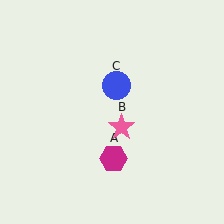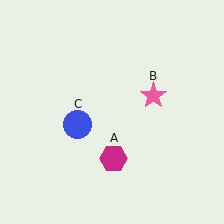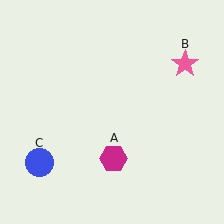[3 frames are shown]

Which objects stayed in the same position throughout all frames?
Magenta hexagon (object A) remained stationary.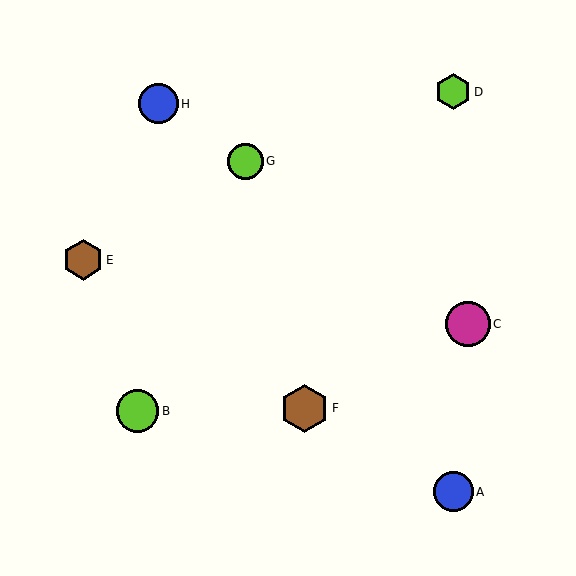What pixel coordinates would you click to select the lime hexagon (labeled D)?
Click at (453, 92) to select the lime hexagon D.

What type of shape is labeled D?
Shape D is a lime hexagon.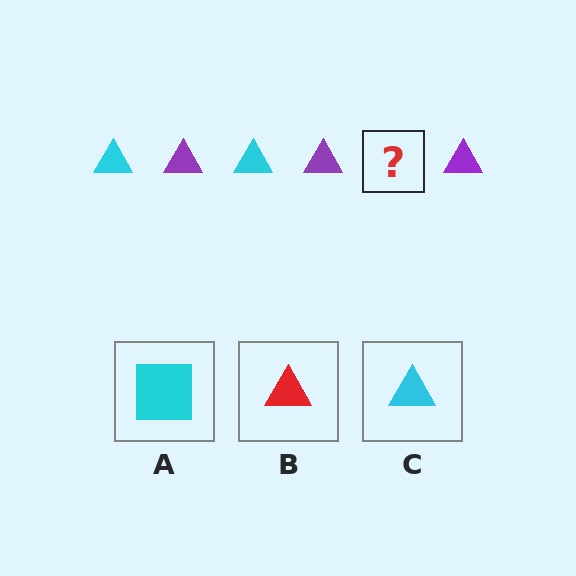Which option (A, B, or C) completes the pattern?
C.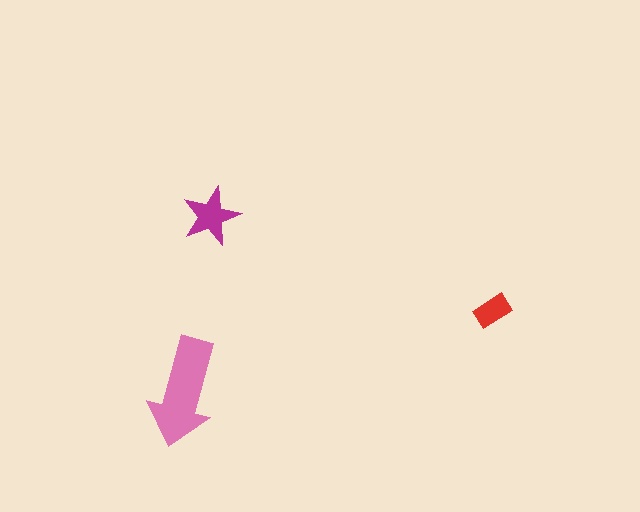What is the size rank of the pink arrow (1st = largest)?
1st.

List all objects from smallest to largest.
The red rectangle, the magenta star, the pink arrow.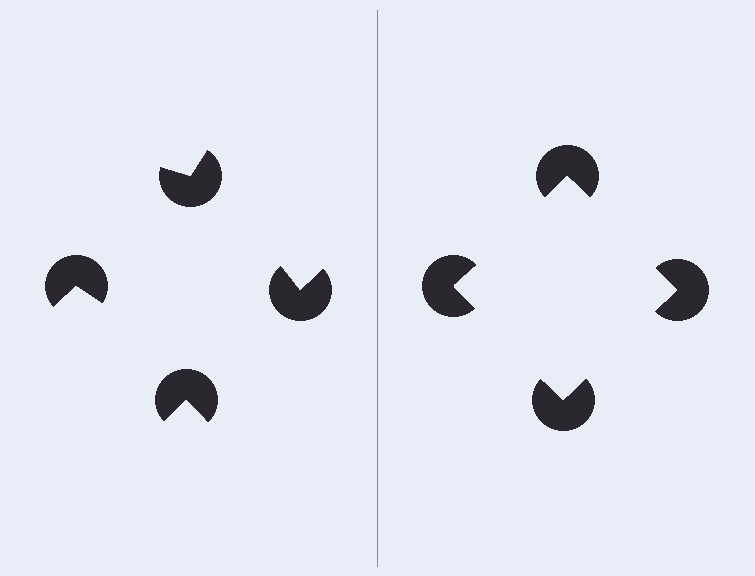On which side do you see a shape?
An illusory square appears on the right side. On the left side the wedge cuts are rotated, so no coherent shape forms.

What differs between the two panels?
The pac-man discs are positioned identically on both sides; only the wedge orientations differ. On the right they align to a square; on the left they are misaligned.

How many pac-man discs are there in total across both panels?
8 — 4 on each side.